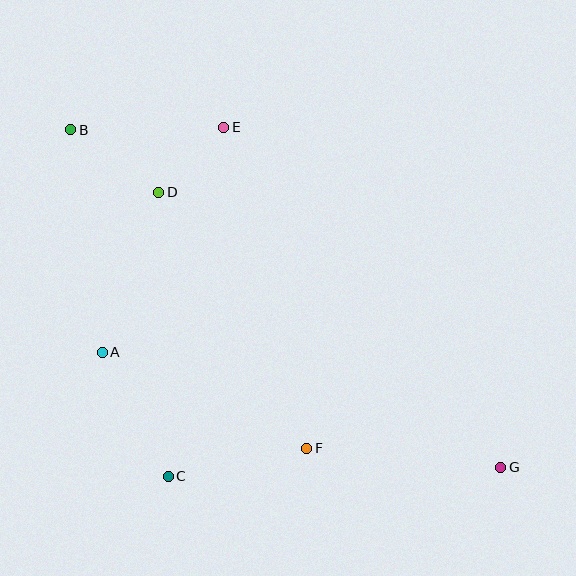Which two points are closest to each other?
Points D and E are closest to each other.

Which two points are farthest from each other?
Points B and G are farthest from each other.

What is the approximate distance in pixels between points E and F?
The distance between E and F is approximately 331 pixels.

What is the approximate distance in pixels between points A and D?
The distance between A and D is approximately 170 pixels.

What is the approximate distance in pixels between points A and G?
The distance between A and G is approximately 415 pixels.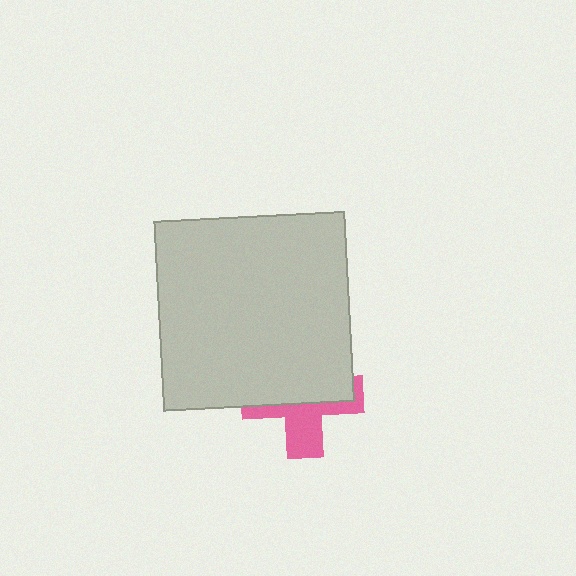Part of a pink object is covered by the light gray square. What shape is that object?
It is a cross.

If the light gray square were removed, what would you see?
You would see the complete pink cross.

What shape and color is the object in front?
The object in front is a light gray square.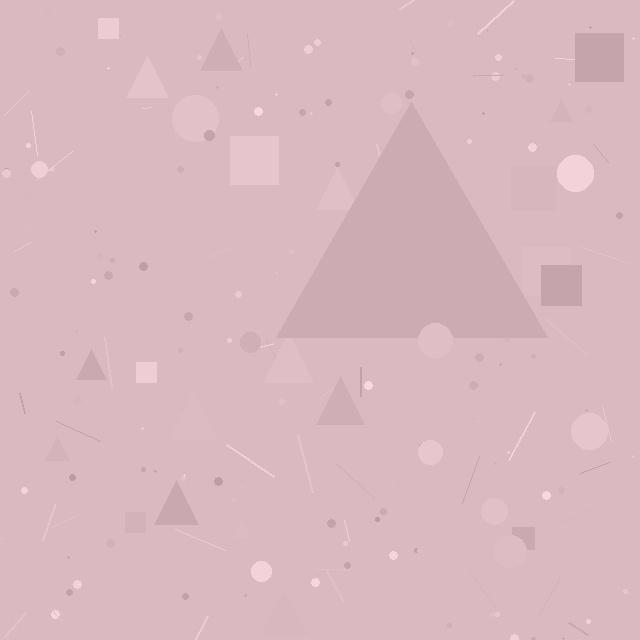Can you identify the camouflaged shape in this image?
The camouflaged shape is a triangle.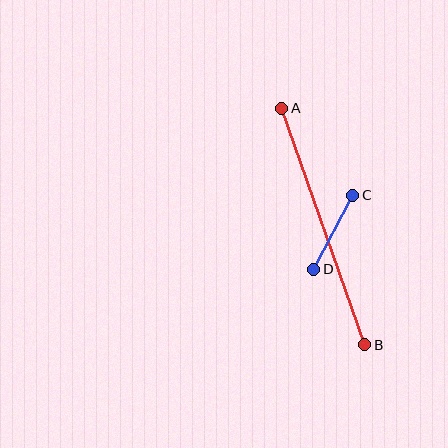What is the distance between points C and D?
The distance is approximately 84 pixels.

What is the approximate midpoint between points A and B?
The midpoint is at approximately (323, 227) pixels.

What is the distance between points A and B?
The distance is approximately 250 pixels.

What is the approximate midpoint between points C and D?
The midpoint is at approximately (333, 232) pixels.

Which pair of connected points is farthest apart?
Points A and B are farthest apart.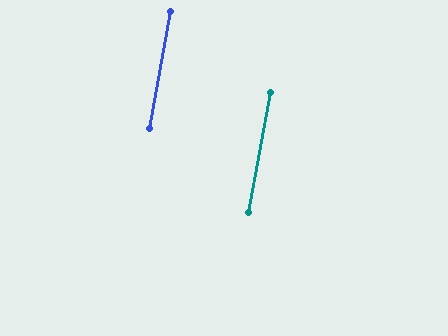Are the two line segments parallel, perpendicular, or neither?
Parallel — their directions differ by only 0.3°.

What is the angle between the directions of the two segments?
Approximately 0 degrees.